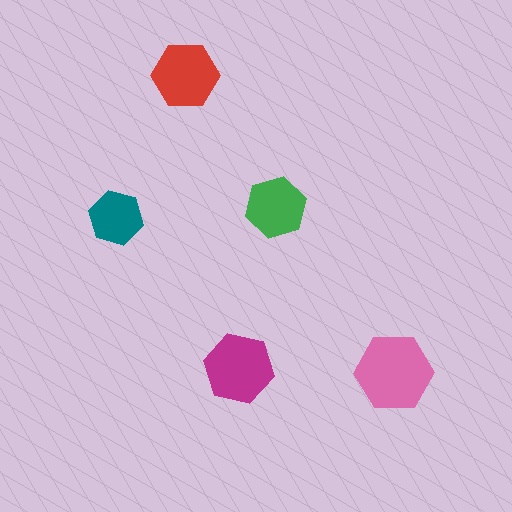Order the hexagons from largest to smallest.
the pink one, the magenta one, the red one, the green one, the teal one.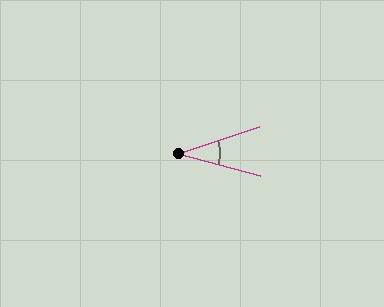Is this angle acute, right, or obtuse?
It is acute.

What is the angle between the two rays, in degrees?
Approximately 34 degrees.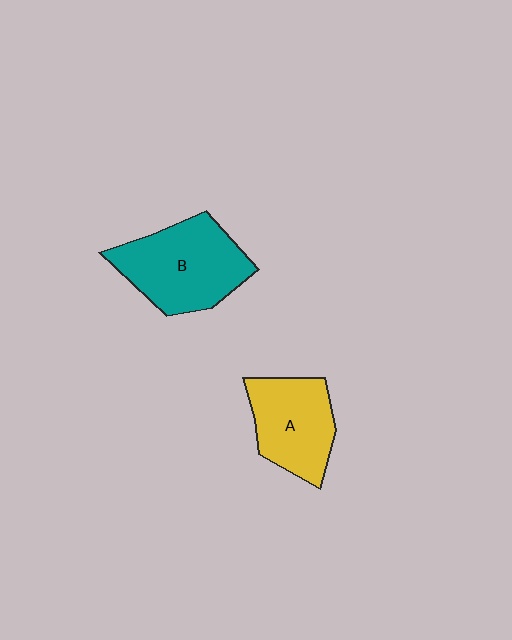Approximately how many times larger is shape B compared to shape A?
Approximately 1.3 times.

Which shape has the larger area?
Shape B (teal).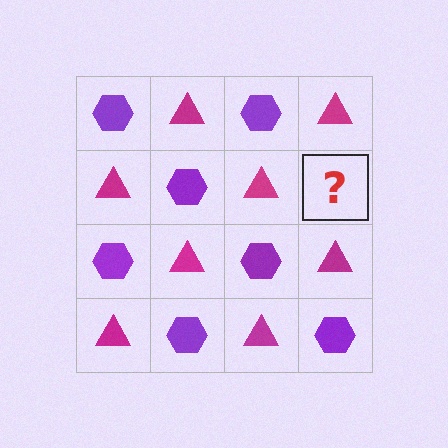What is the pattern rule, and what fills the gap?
The rule is that it alternates purple hexagon and magenta triangle in a checkerboard pattern. The gap should be filled with a purple hexagon.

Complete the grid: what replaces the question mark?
The question mark should be replaced with a purple hexagon.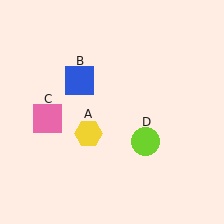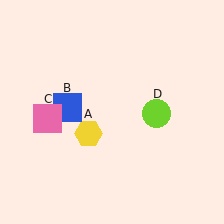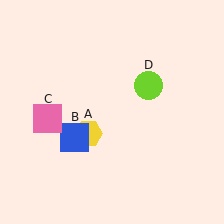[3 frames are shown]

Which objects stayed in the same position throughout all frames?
Yellow hexagon (object A) and pink square (object C) remained stationary.